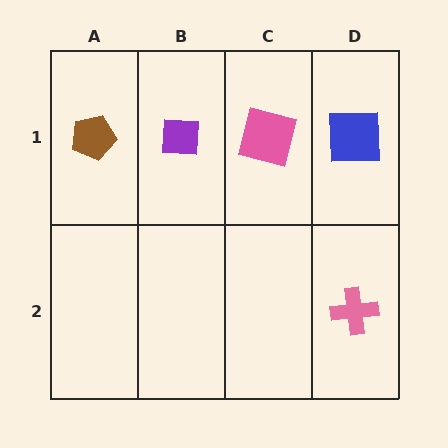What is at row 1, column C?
A pink square.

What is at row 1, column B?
A purple square.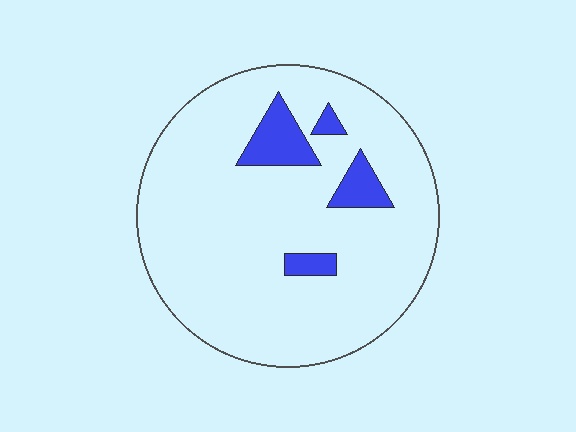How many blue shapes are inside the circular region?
4.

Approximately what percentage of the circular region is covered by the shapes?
Approximately 10%.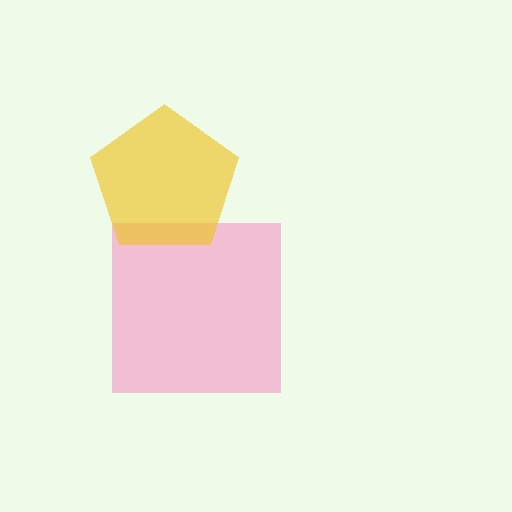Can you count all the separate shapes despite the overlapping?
Yes, there are 2 separate shapes.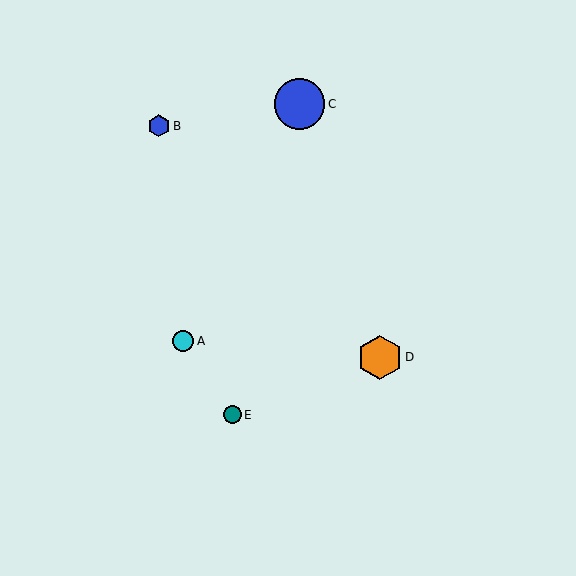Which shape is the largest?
The blue circle (labeled C) is the largest.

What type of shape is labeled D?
Shape D is an orange hexagon.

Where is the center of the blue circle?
The center of the blue circle is at (300, 104).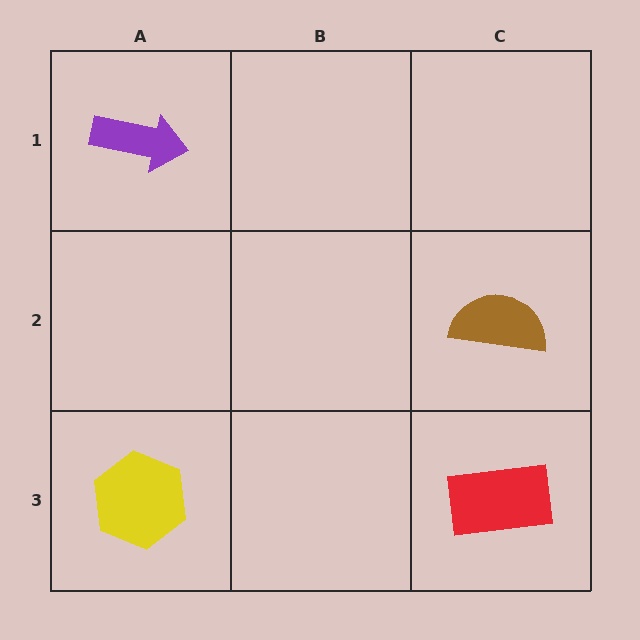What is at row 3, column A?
A yellow hexagon.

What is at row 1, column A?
A purple arrow.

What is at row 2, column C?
A brown semicircle.